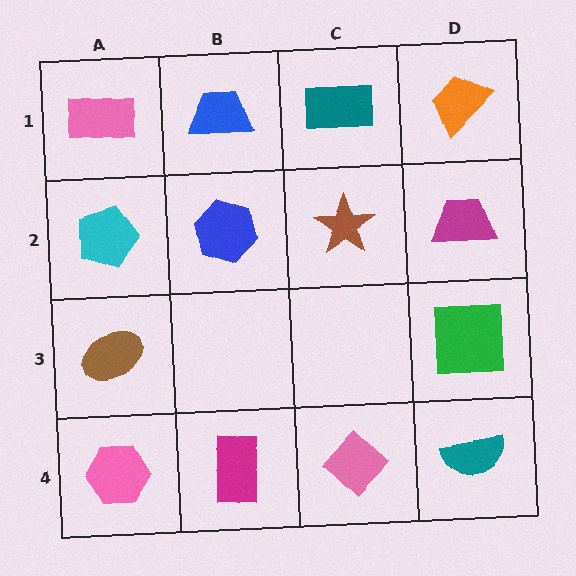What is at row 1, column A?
A pink rectangle.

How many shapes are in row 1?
4 shapes.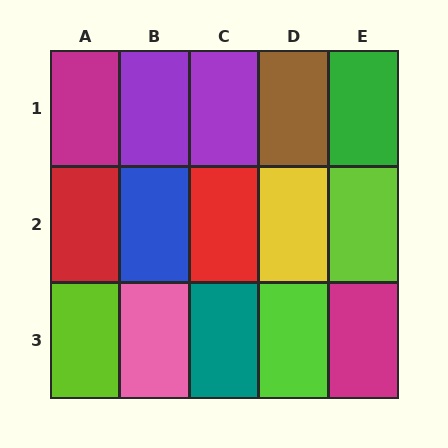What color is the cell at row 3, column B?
Pink.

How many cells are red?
2 cells are red.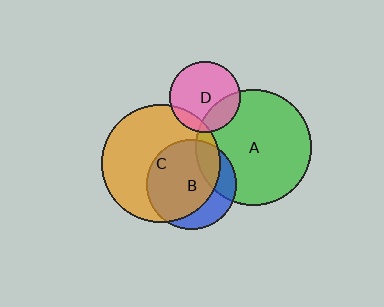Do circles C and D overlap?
Yes.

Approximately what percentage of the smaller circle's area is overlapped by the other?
Approximately 15%.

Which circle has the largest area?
Circle C (orange).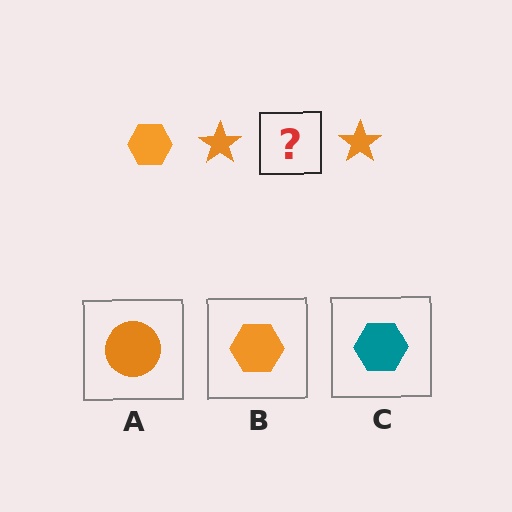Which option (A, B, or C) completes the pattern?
B.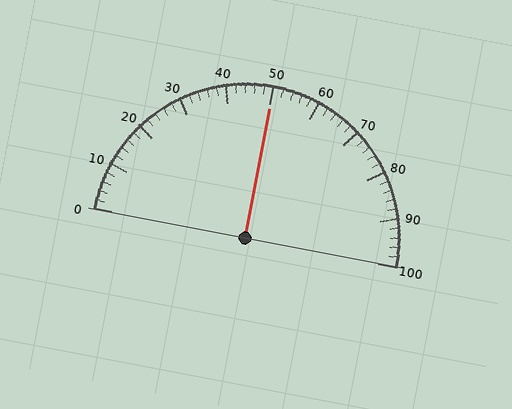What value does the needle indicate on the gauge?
The needle indicates approximately 50.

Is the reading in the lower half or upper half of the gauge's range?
The reading is in the upper half of the range (0 to 100).